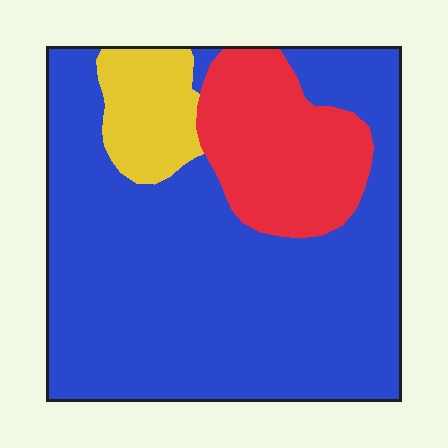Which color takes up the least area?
Yellow, at roughly 10%.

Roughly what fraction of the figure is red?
Red takes up less than a quarter of the figure.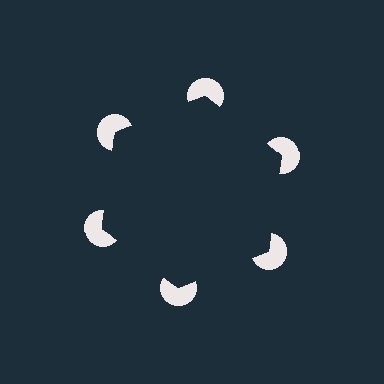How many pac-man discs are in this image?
There are 6 — one at each vertex of the illusory hexagon.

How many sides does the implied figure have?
6 sides.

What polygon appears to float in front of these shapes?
An illusory hexagon — its edges are inferred from the aligned wedge cuts in the pac-man discs, not physically drawn.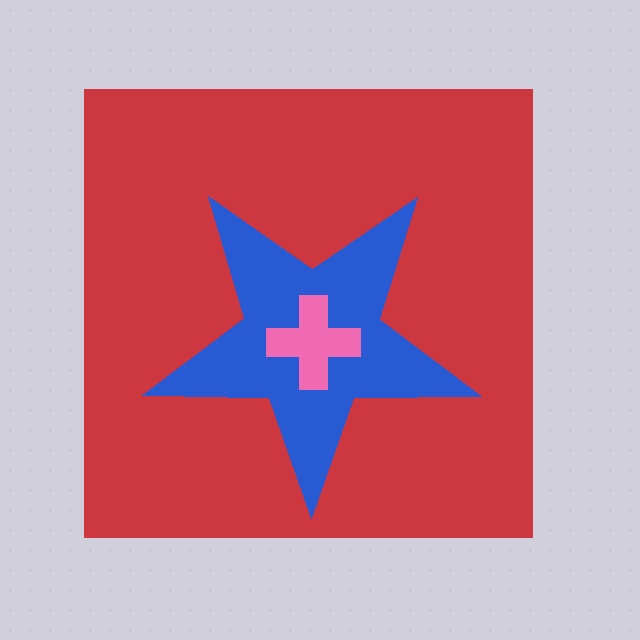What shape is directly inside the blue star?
The pink cross.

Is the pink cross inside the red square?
Yes.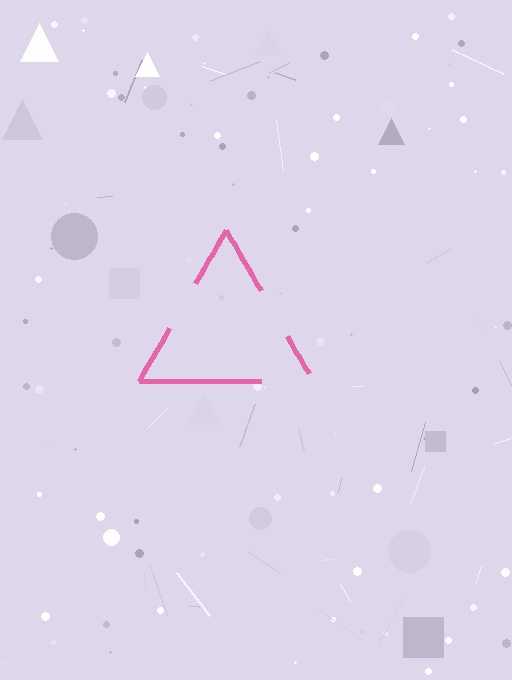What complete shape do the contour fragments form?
The contour fragments form a triangle.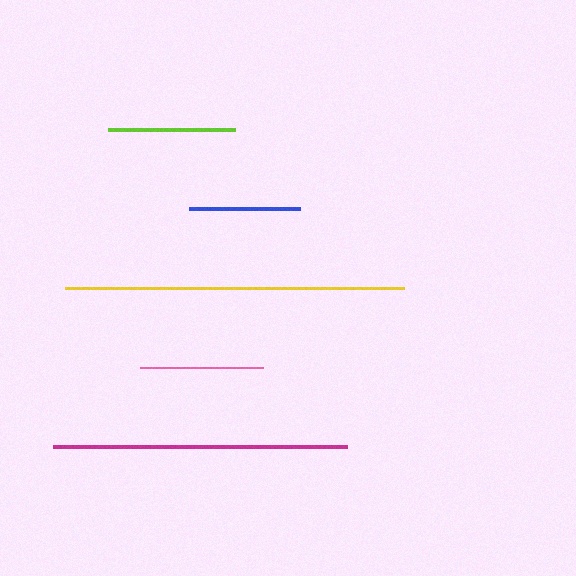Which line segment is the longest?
The yellow line is the longest at approximately 339 pixels.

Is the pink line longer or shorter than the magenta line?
The magenta line is longer than the pink line.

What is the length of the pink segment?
The pink segment is approximately 122 pixels long.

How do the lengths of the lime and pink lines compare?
The lime and pink lines are approximately the same length.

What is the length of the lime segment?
The lime segment is approximately 127 pixels long.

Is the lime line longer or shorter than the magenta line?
The magenta line is longer than the lime line.